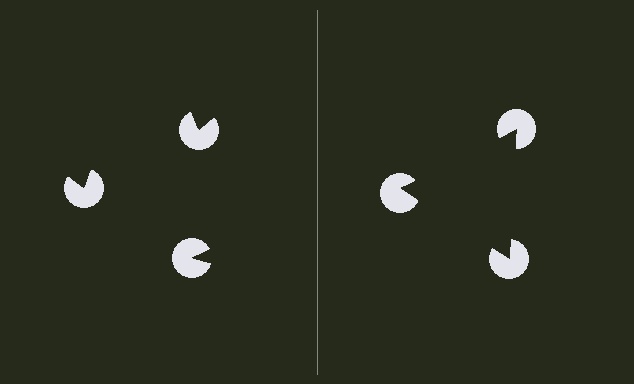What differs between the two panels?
The pac-man discs are positioned identically on both sides; only the wedge orientations differ. On the right they align to a triangle; on the left they are misaligned.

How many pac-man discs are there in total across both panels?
6 — 3 on each side.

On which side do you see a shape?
An illusory triangle appears on the right side. On the left side the wedge cuts are rotated, so no coherent shape forms.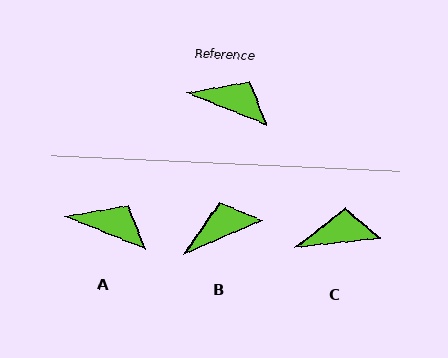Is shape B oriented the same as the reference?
No, it is off by about 46 degrees.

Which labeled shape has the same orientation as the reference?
A.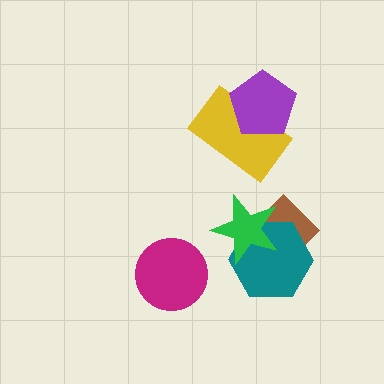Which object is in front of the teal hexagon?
The green star is in front of the teal hexagon.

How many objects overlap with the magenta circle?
0 objects overlap with the magenta circle.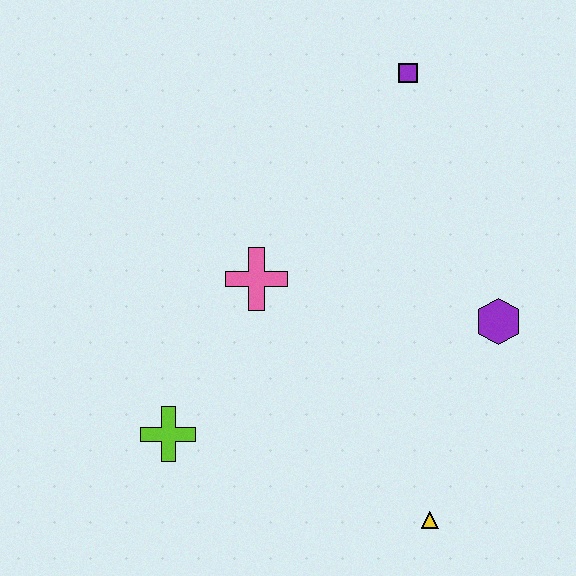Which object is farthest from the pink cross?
The yellow triangle is farthest from the pink cross.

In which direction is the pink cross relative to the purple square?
The pink cross is below the purple square.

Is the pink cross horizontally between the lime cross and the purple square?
Yes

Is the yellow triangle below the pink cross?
Yes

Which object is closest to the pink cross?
The lime cross is closest to the pink cross.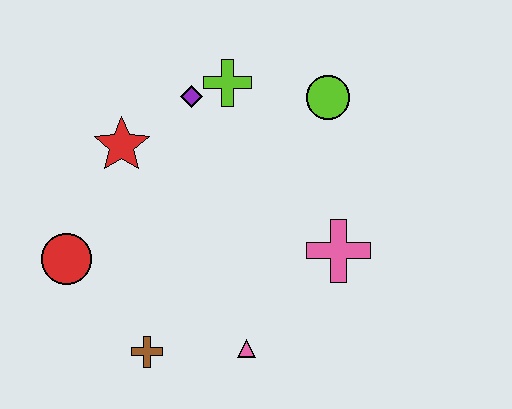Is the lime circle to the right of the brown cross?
Yes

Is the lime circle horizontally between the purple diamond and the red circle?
No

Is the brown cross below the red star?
Yes